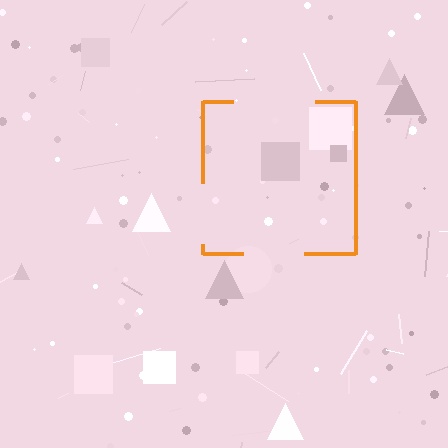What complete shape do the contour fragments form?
The contour fragments form a square.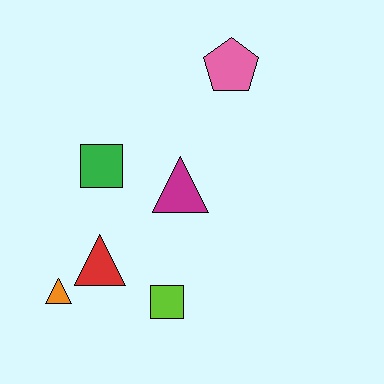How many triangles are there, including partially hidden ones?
There are 3 triangles.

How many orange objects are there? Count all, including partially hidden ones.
There is 1 orange object.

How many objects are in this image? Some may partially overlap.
There are 6 objects.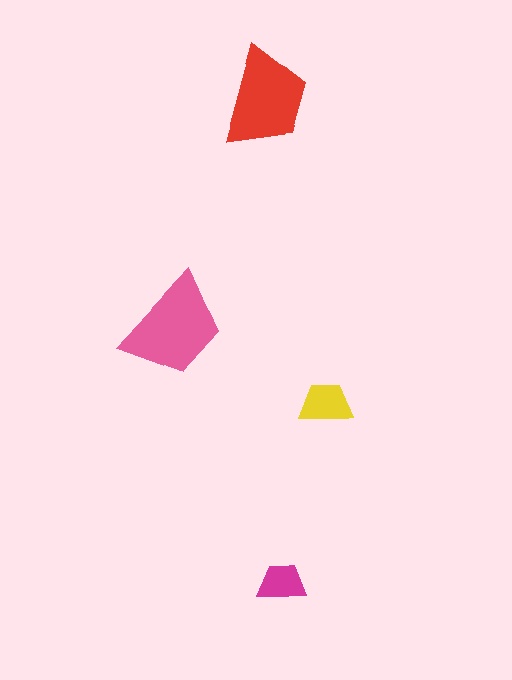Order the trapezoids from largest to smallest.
the pink one, the red one, the yellow one, the magenta one.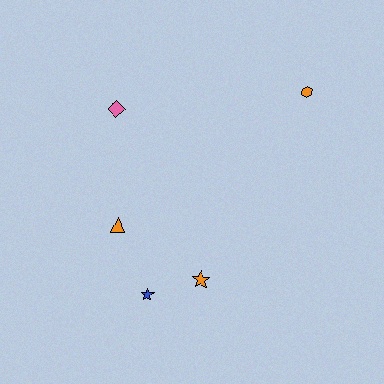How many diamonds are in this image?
There is 1 diamond.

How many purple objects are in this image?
There are no purple objects.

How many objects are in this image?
There are 5 objects.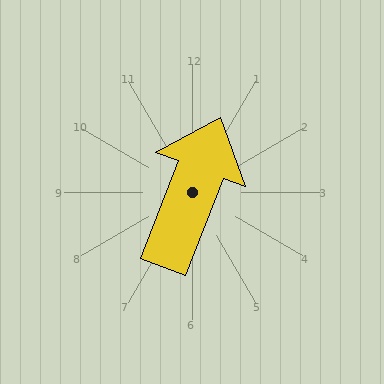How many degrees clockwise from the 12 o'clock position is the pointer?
Approximately 21 degrees.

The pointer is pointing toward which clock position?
Roughly 1 o'clock.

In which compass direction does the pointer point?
North.